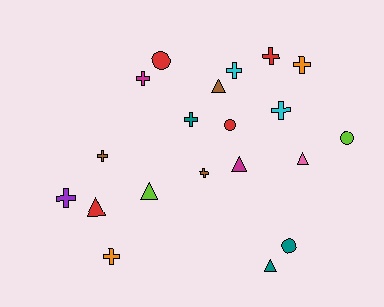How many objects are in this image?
There are 20 objects.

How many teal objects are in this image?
There are 3 teal objects.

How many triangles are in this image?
There are 6 triangles.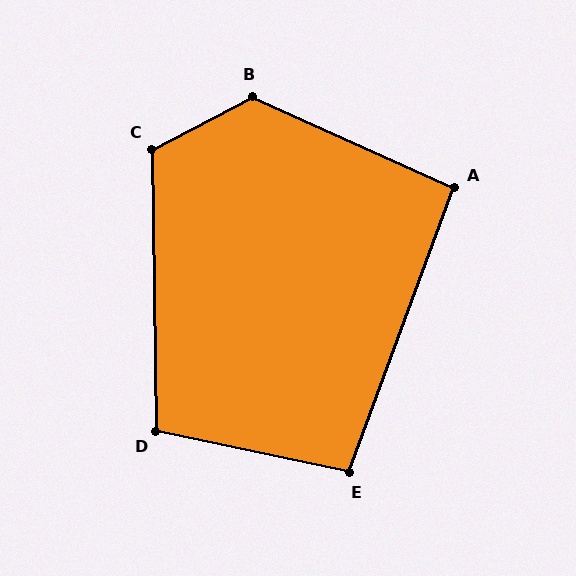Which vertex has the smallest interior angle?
A, at approximately 94 degrees.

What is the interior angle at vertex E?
Approximately 98 degrees (obtuse).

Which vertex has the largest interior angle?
B, at approximately 128 degrees.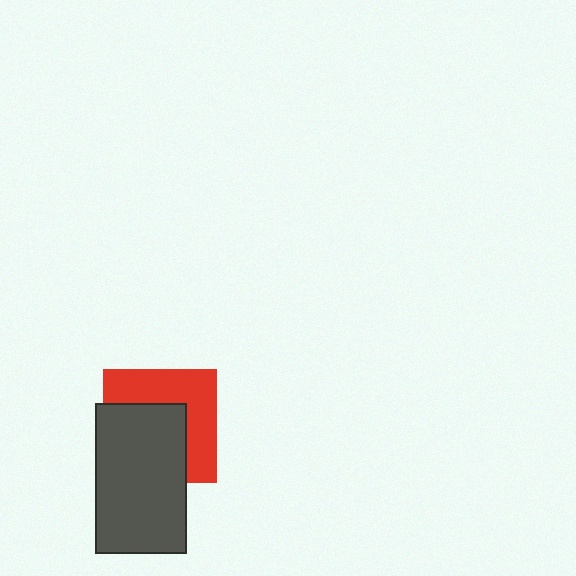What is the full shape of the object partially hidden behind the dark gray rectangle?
The partially hidden object is a red square.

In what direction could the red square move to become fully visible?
The red square could move toward the upper-right. That would shift it out from behind the dark gray rectangle entirely.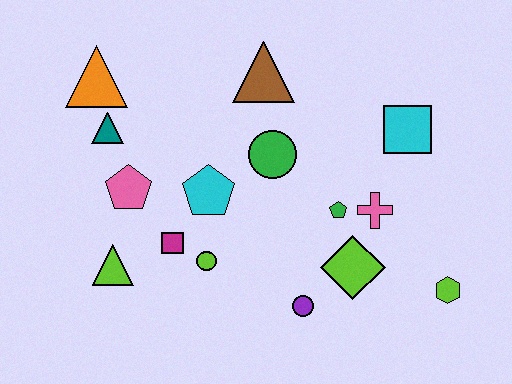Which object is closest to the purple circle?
The lime diamond is closest to the purple circle.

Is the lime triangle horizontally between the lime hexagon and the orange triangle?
Yes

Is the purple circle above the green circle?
No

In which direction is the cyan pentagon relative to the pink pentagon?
The cyan pentagon is to the right of the pink pentagon.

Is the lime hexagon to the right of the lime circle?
Yes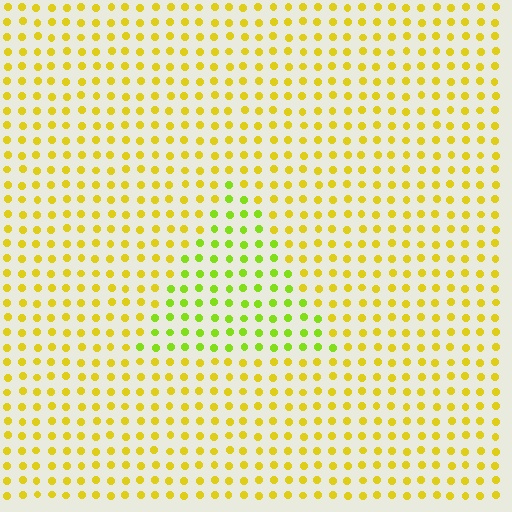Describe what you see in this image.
The image is filled with small yellow elements in a uniform arrangement. A triangle-shaped region is visible where the elements are tinted to a slightly different hue, forming a subtle color boundary.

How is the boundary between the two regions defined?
The boundary is defined purely by a slight shift in hue (about 34 degrees). Spacing, size, and orientation are identical on both sides.